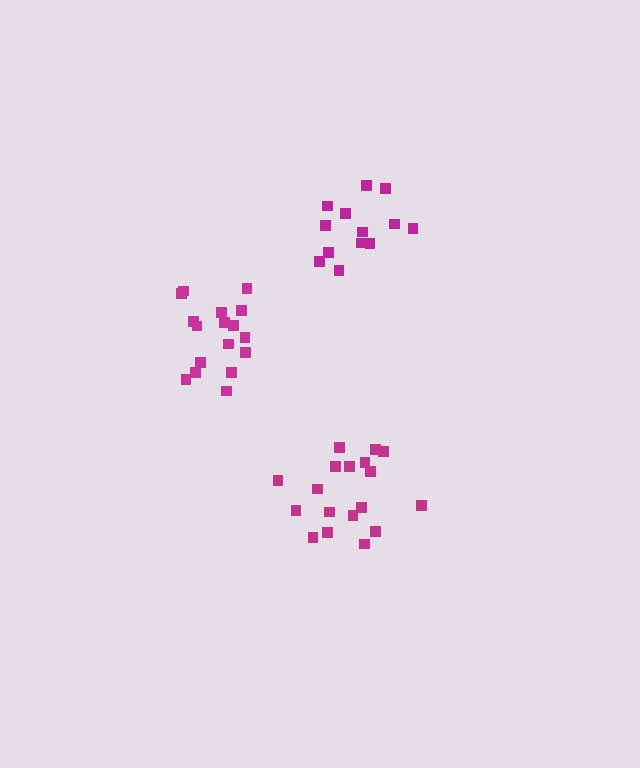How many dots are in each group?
Group 1: 18 dots, Group 2: 17 dots, Group 3: 13 dots (48 total).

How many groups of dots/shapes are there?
There are 3 groups.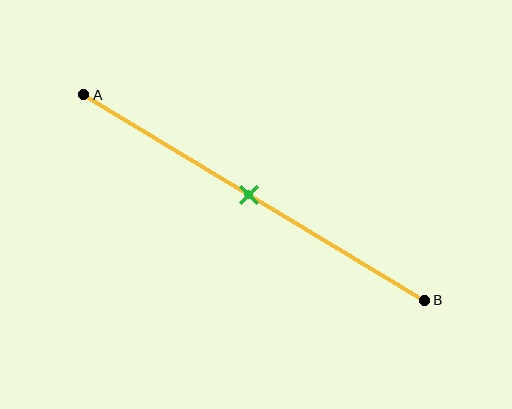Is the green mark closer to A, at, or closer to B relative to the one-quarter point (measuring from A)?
The green mark is closer to point B than the one-quarter point of segment AB.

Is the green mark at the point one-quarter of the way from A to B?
No, the mark is at about 50% from A, not at the 25% one-quarter point.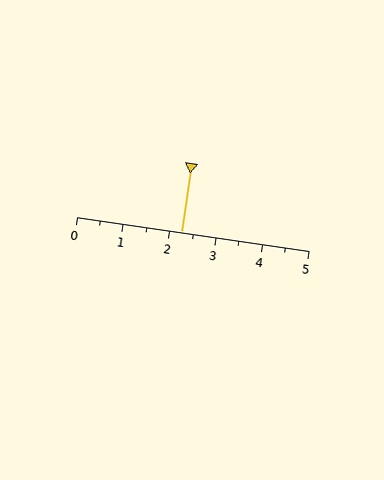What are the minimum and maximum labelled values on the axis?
The axis runs from 0 to 5.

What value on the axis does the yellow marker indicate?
The marker indicates approximately 2.2.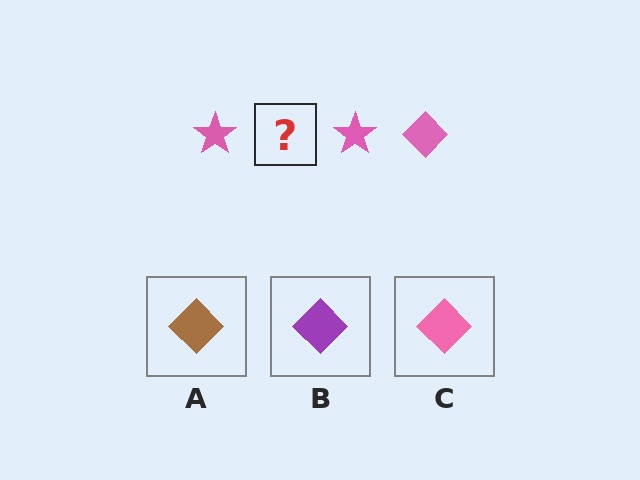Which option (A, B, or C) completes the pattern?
C.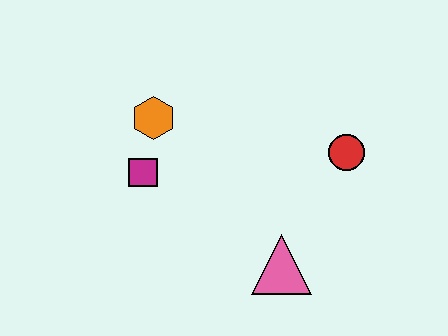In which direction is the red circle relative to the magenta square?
The red circle is to the right of the magenta square.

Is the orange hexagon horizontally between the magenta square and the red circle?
Yes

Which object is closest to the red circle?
The pink triangle is closest to the red circle.